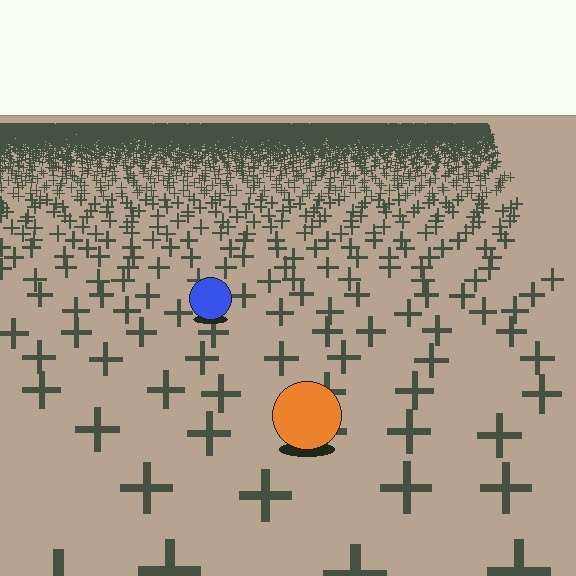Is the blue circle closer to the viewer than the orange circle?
No. The orange circle is closer — you can tell from the texture gradient: the ground texture is coarser near it.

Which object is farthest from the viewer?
The blue circle is farthest from the viewer. It appears smaller and the ground texture around it is denser.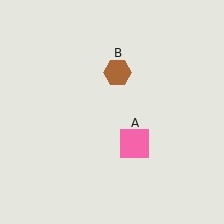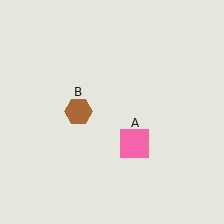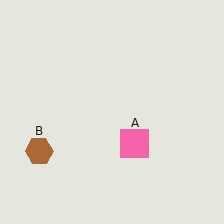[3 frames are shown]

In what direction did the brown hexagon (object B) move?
The brown hexagon (object B) moved down and to the left.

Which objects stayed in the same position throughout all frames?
Pink square (object A) remained stationary.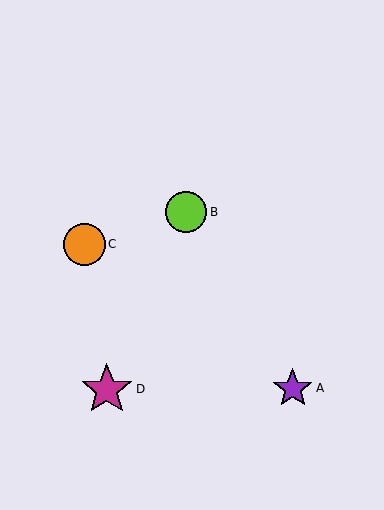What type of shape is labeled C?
Shape C is an orange circle.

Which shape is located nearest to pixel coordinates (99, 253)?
The orange circle (labeled C) at (85, 244) is nearest to that location.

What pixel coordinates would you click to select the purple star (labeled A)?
Click at (293, 388) to select the purple star A.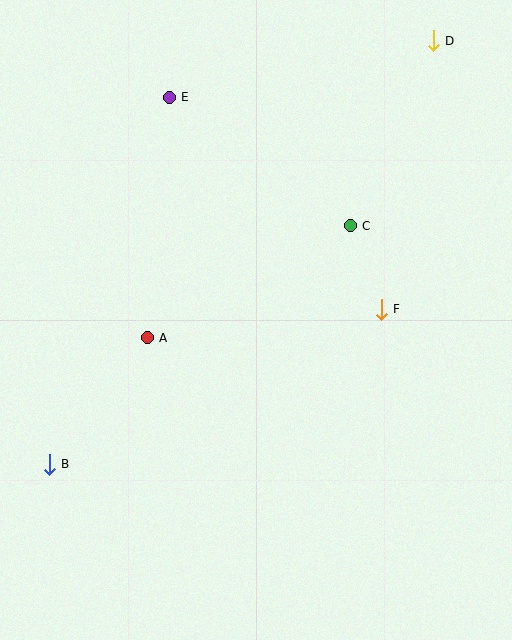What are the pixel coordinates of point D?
Point D is at (433, 41).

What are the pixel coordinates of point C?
Point C is at (350, 226).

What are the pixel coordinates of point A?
Point A is at (147, 338).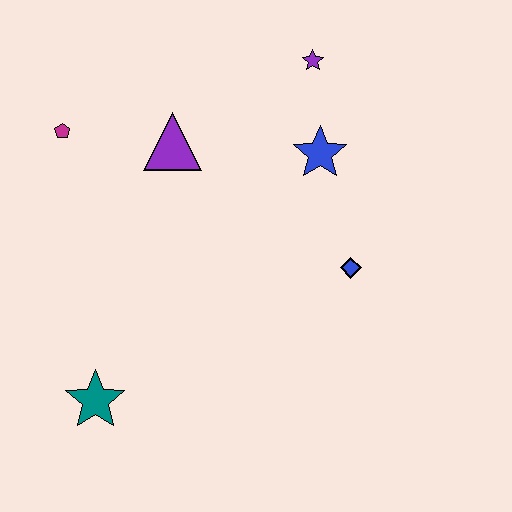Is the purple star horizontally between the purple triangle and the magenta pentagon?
No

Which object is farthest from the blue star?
The teal star is farthest from the blue star.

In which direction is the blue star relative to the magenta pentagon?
The blue star is to the right of the magenta pentagon.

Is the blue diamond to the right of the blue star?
Yes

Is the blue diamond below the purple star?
Yes